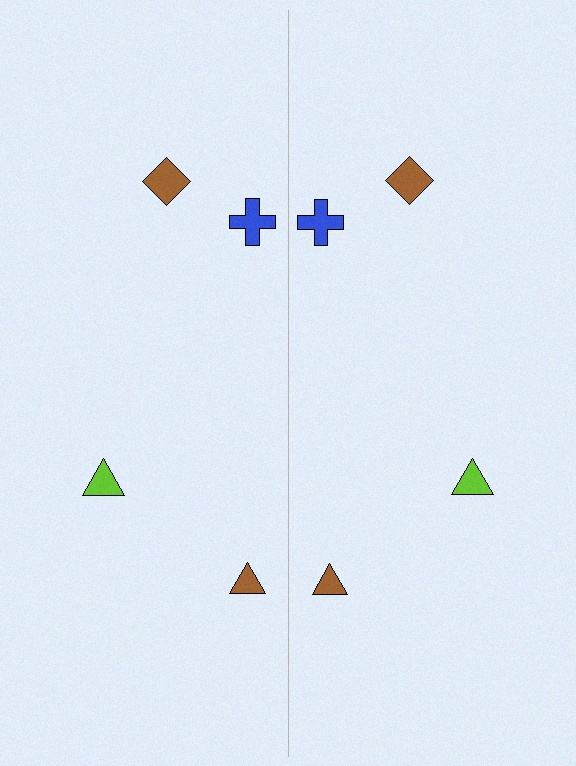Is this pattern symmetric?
Yes, this pattern has bilateral (reflection) symmetry.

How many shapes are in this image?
There are 8 shapes in this image.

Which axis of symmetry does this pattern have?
The pattern has a vertical axis of symmetry running through the center of the image.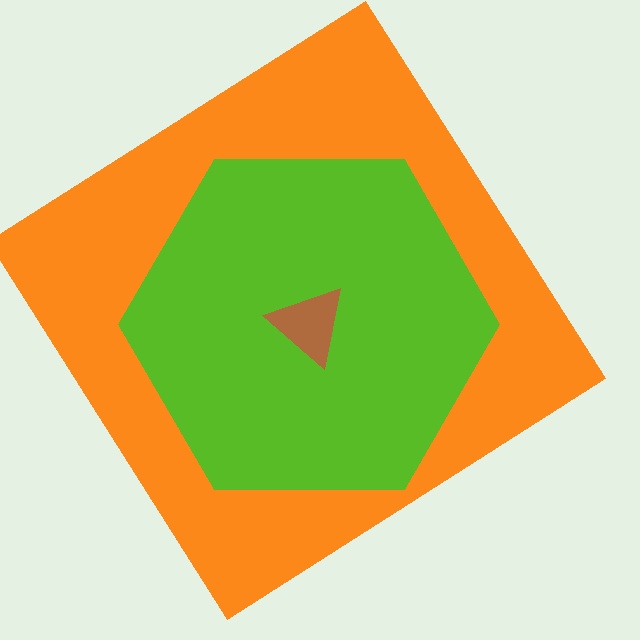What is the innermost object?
The brown triangle.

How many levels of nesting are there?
3.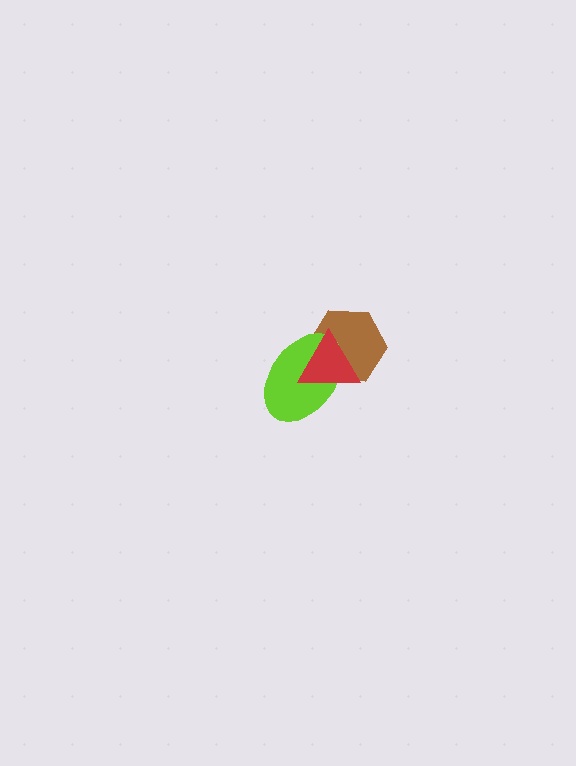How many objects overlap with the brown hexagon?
2 objects overlap with the brown hexagon.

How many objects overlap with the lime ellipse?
2 objects overlap with the lime ellipse.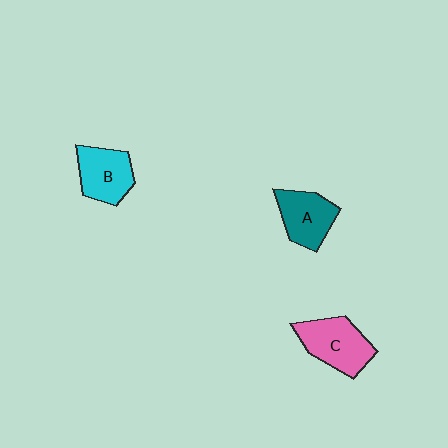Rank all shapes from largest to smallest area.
From largest to smallest: C (pink), B (cyan), A (teal).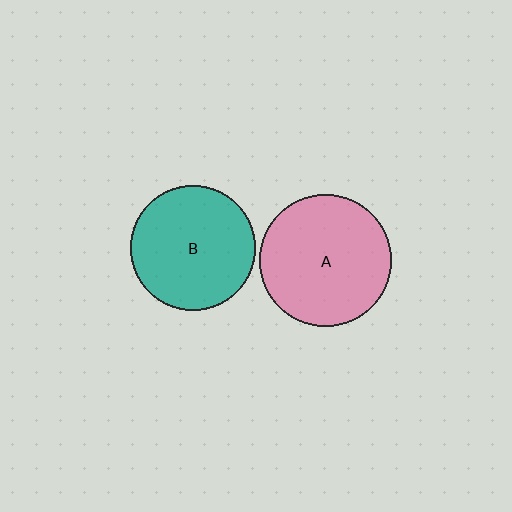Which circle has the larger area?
Circle A (pink).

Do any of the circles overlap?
No, none of the circles overlap.